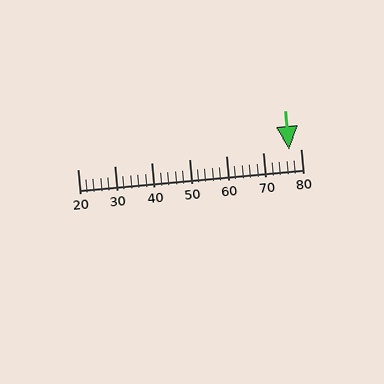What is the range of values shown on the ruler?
The ruler shows values from 20 to 80.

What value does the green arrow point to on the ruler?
The green arrow points to approximately 77.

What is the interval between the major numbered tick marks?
The major tick marks are spaced 10 units apart.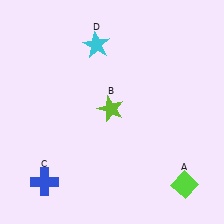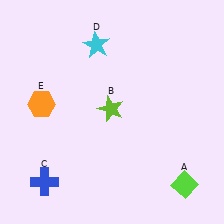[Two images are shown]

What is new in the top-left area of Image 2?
An orange hexagon (E) was added in the top-left area of Image 2.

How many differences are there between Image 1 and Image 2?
There is 1 difference between the two images.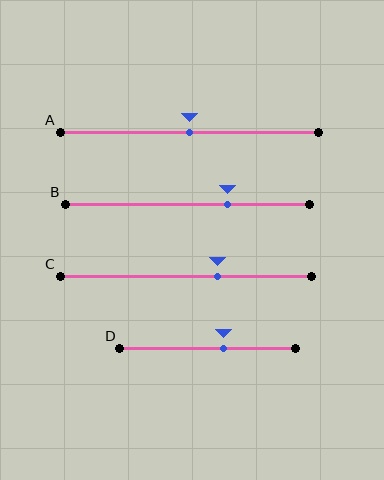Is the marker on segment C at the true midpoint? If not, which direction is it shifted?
No, the marker on segment C is shifted to the right by about 13% of the segment length.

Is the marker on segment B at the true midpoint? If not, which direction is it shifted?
No, the marker on segment B is shifted to the right by about 16% of the segment length.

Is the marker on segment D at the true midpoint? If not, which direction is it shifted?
No, the marker on segment D is shifted to the right by about 9% of the segment length.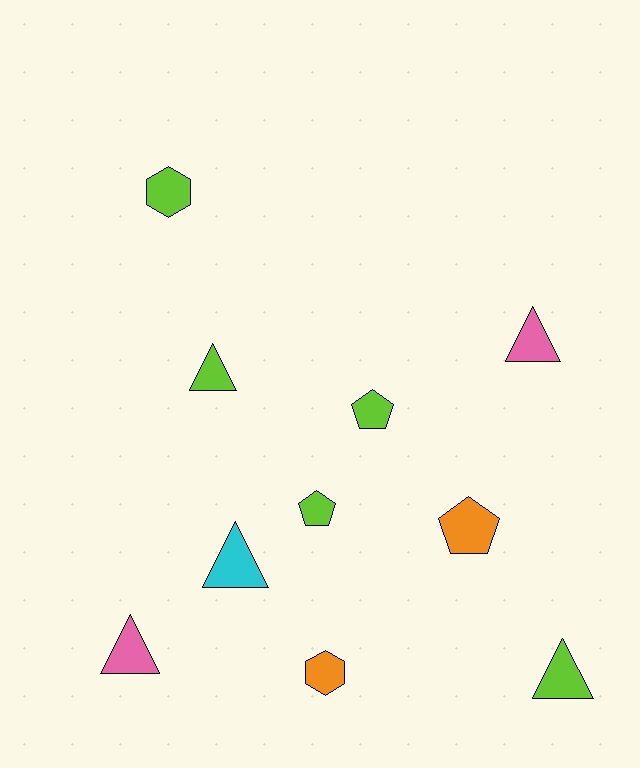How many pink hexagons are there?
There are no pink hexagons.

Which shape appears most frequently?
Triangle, with 5 objects.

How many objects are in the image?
There are 10 objects.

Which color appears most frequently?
Lime, with 5 objects.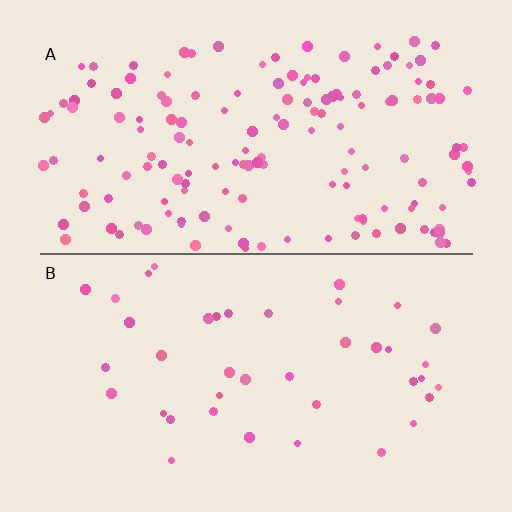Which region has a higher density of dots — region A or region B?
A (the top).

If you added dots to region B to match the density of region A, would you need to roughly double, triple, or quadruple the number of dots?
Approximately quadruple.